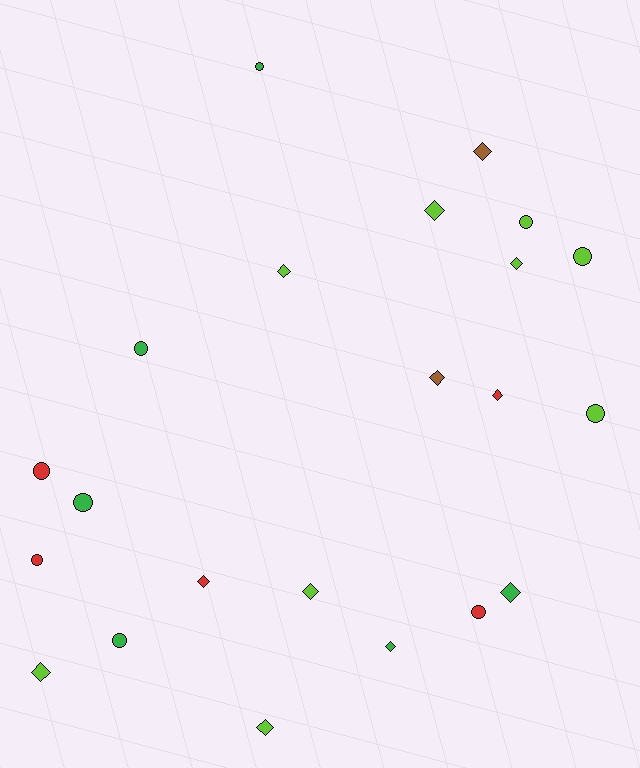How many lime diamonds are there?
There are 6 lime diamonds.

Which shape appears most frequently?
Diamond, with 12 objects.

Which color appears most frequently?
Lime, with 9 objects.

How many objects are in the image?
There are 22 objects.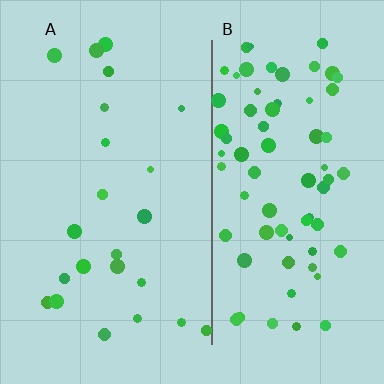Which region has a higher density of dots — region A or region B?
B (the right).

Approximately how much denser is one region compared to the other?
Approximately 3.2× — region B over region A.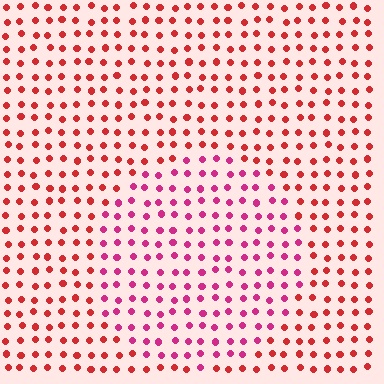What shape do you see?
I see a circle.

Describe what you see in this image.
The image is filled with small red elements in a uniform arrangement. A circle-shaped region is visible where the elements are tinted to a slightly different hue, forming a subtle color boundary.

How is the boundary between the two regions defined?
The boundary is defined purely by a slight shift in hue (about 33 degrees). Spacing, size, and orientation are identical on both sides.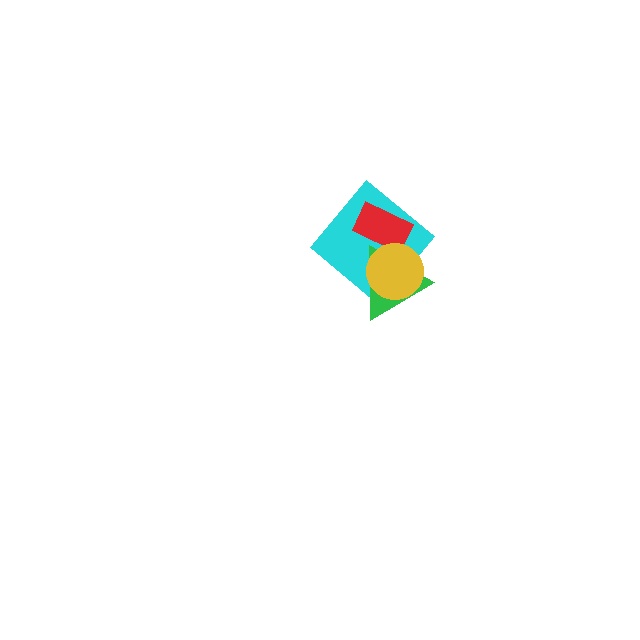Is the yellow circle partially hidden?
No, no other shape covers it.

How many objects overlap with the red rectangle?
3 objects overlap with the red rectangle.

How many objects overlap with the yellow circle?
3 objects overlap with the yellow circle.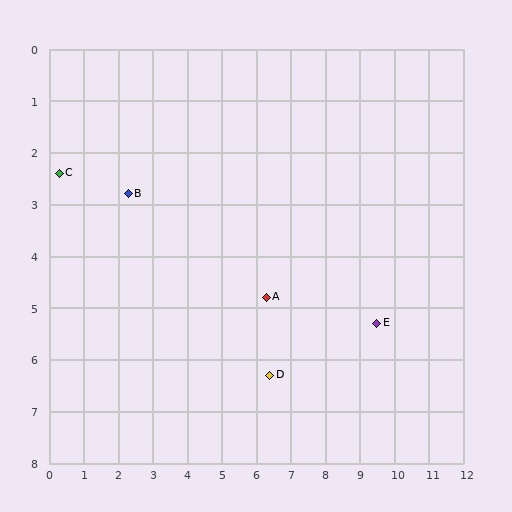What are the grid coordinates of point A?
Point A is at approximately (6.3, 4.8).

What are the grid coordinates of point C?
Point C is at approximately (0.3, 2.4).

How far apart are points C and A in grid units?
Points C and A are about 6.5 grid units apart.